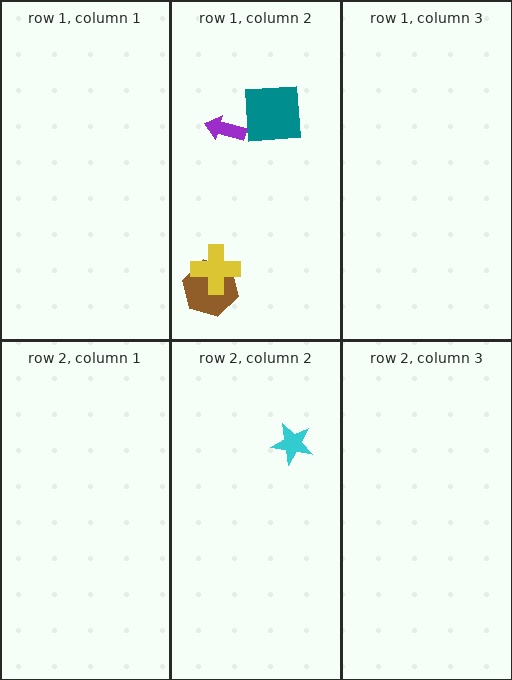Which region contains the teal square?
The row 1, column 2 region.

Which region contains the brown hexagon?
The row 1, column 2 region.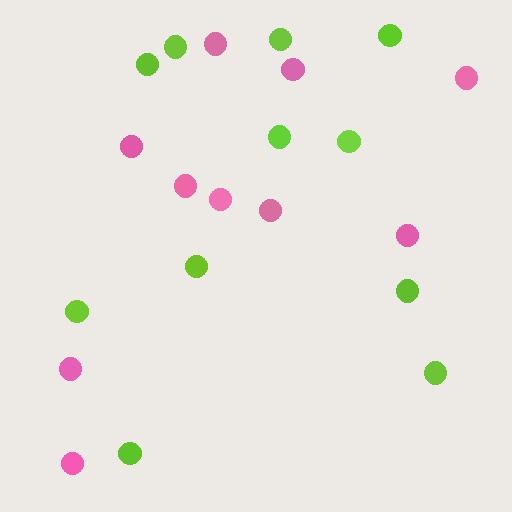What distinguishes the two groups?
There are 2 groups: one group of lime circles (11) and one group of pink circles (10).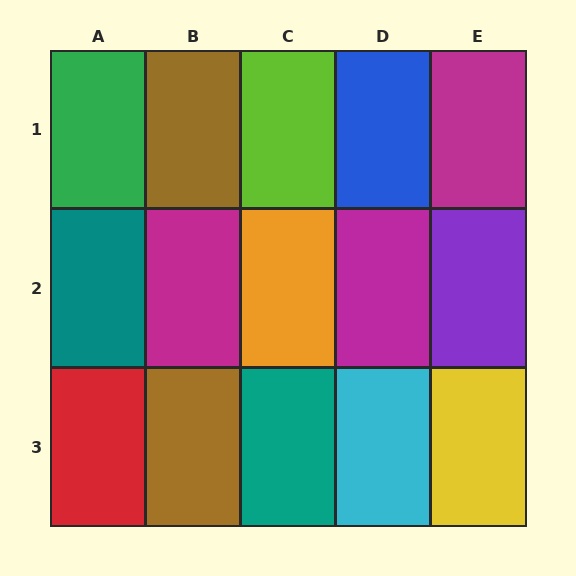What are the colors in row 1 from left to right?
Green, brown, lime, blue, magenta.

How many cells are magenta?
3 cells are magenta.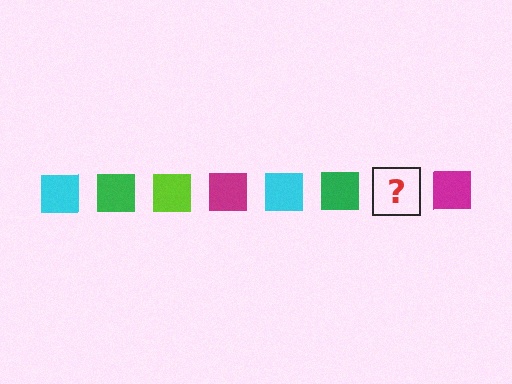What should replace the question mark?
The question mark should be replaced with a lime square.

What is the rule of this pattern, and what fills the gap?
The rule is that the pattern cycles through cyan, green, lime, magenta squares. The gap should be filled with a lime square.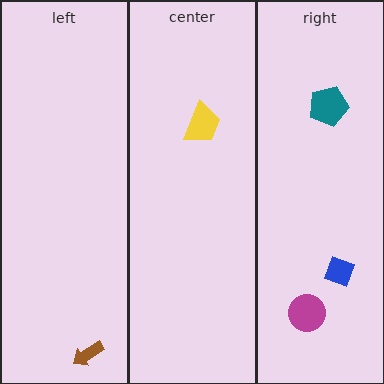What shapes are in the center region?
The yellow trapezoid.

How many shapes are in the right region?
3.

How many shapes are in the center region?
1.